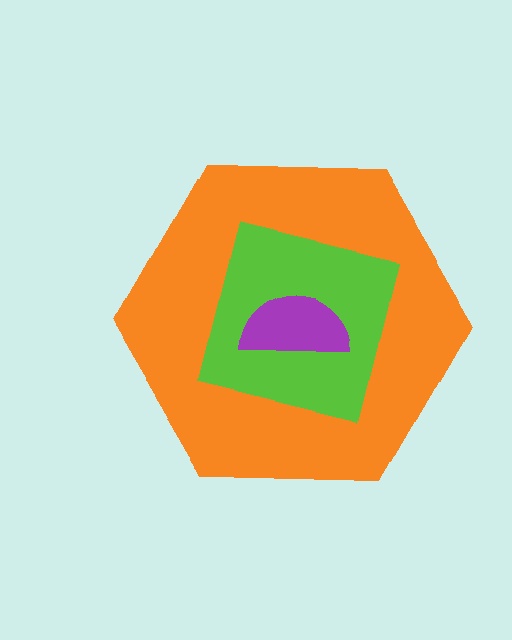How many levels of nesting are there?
3.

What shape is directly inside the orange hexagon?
The lime square.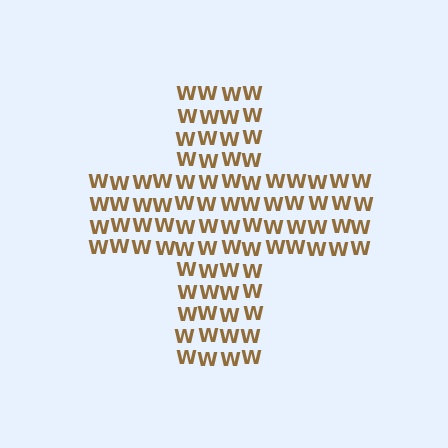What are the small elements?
The small elements are letter W's.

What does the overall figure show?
The overall figure shows a cross.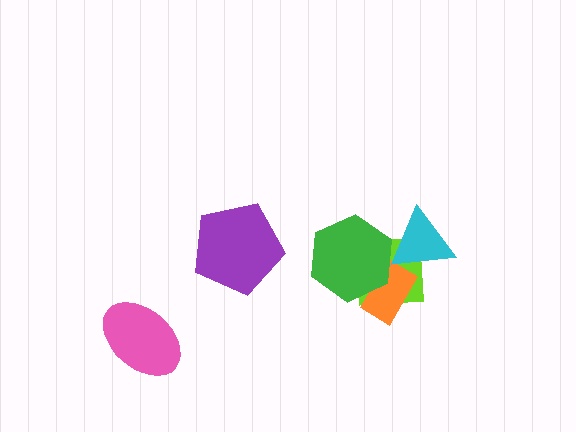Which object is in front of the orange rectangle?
The green hexagon is in front of the orange rectangle.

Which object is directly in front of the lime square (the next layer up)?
The orange rectangle is directly in front of the lime square.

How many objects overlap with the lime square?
3 objects overlap with the lime square.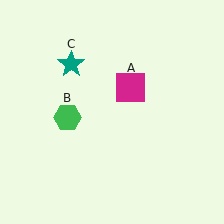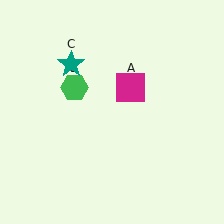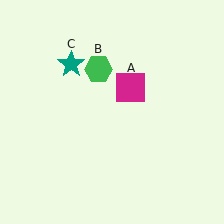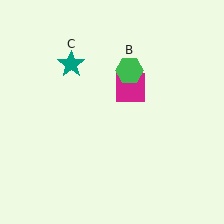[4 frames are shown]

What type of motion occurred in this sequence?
The green hexagon (object B) rotated clockwise around the center of the scene.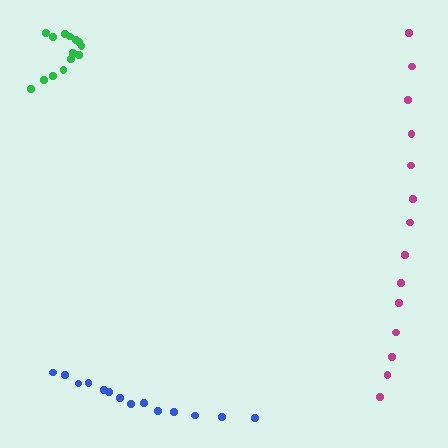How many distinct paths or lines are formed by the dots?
There are 3 distinct paths.